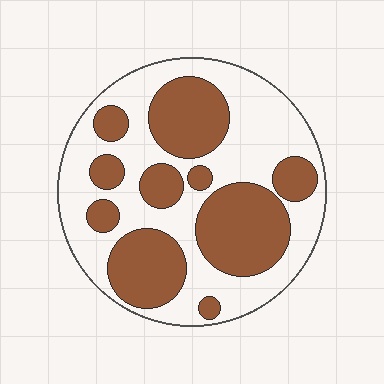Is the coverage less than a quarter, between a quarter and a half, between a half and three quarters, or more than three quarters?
Between a quarter and a half.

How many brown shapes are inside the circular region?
10.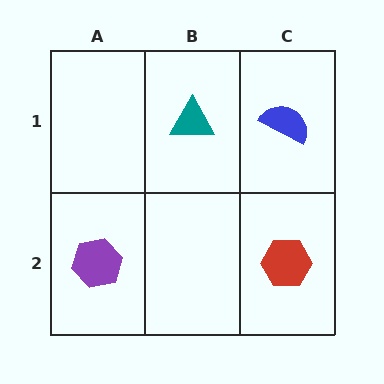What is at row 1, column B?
A teal triangle.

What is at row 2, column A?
A purple hexagon.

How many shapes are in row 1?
2 shapes.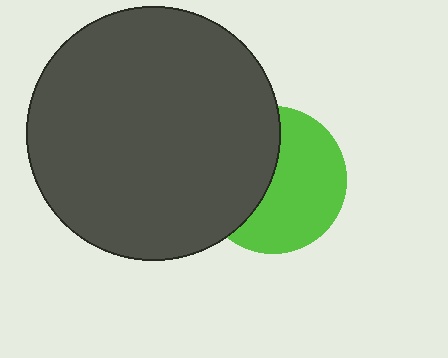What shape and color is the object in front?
The object in front is a dark gray circle.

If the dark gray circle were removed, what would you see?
You would see the complete lime circle.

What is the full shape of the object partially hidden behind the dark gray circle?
The partially hidden object is a lime circle.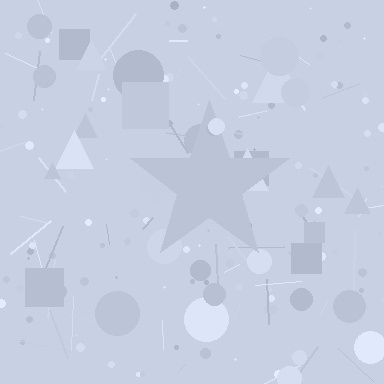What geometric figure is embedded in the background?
A star is embedded in the background.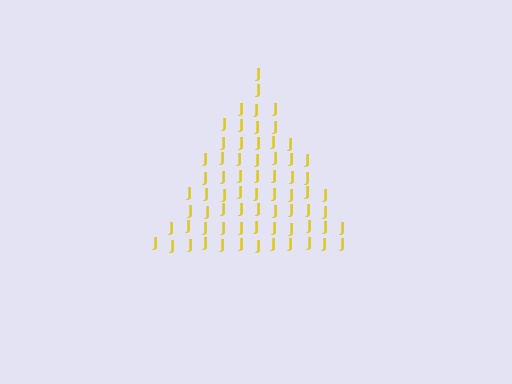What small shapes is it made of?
It is made of small letter J's.